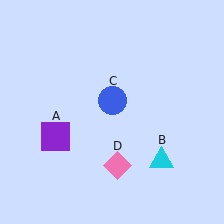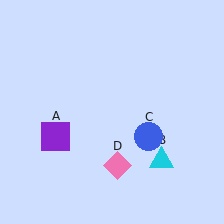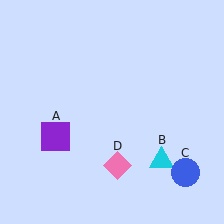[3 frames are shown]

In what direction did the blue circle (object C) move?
The blue circle (object C) moved down and to the right.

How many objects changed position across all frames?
1 object changed position: blue circle (object C).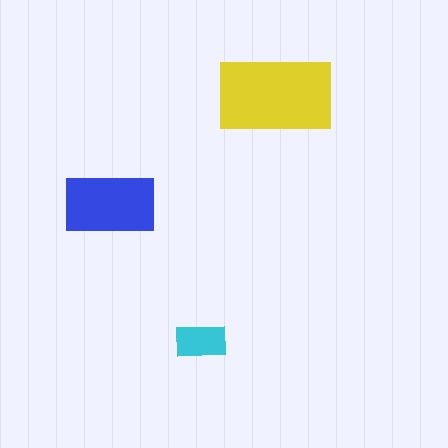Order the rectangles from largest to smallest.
the yellow one, the blue one, the cyan one.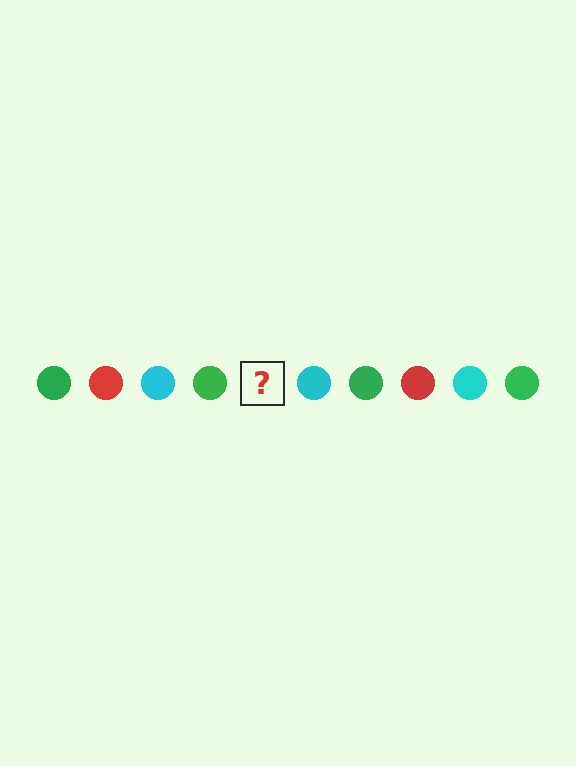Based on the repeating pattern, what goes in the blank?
The blank should be a red circle.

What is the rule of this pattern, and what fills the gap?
The rule is that the pattern cycles through green, red, cyan circles. The gap should be filled with a red circle.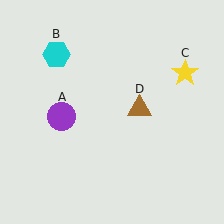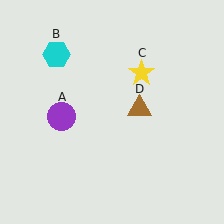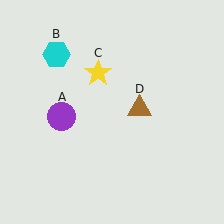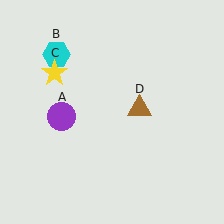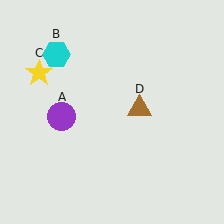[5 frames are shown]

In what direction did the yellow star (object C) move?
The yellow star (object C) moved left.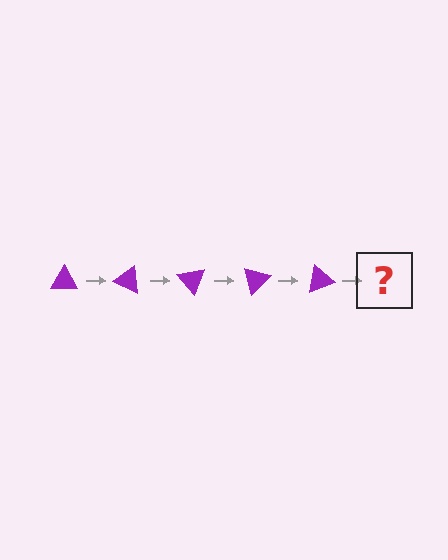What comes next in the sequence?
The next element should be a purple triangle rotated 125 degrees.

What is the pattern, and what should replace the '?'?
The pattern is that the triangle rotates 25 degrees each step. The '?' should be a purple triangle rotated 125 degrees.